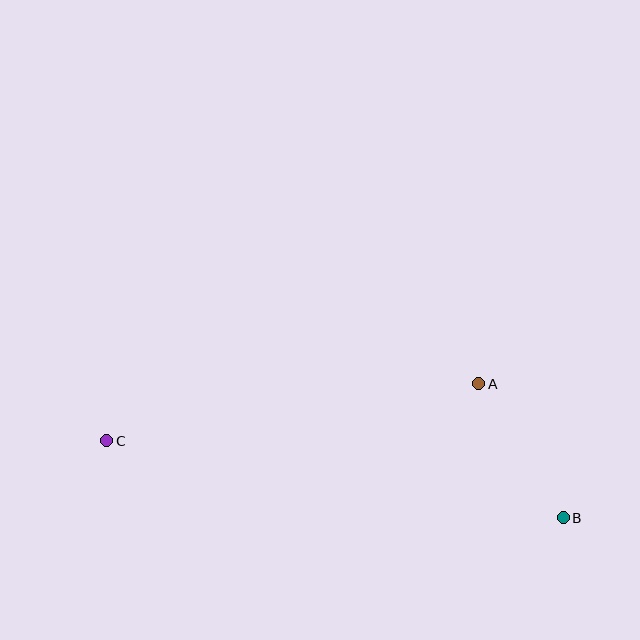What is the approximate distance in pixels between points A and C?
The distance between A and C is approximately 377 pixels.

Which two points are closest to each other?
Points A and B are closest to each other.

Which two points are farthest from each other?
Points B and C are farthest from each other.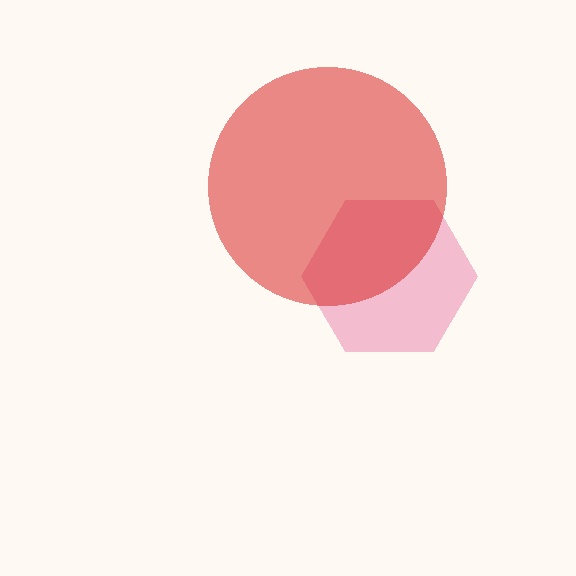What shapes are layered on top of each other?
The layered shapes are: a pink hexagon, a red circle.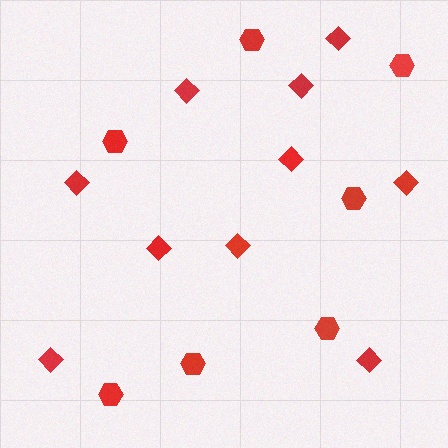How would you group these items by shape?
There are 2 groups: one group of diamonds (10) and one group of hexagons (7).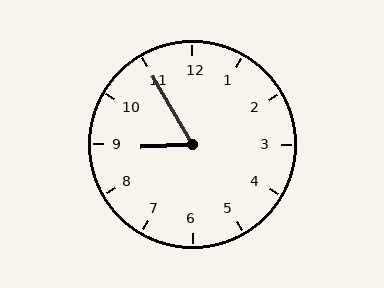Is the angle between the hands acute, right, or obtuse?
It is acute.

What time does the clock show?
8:55.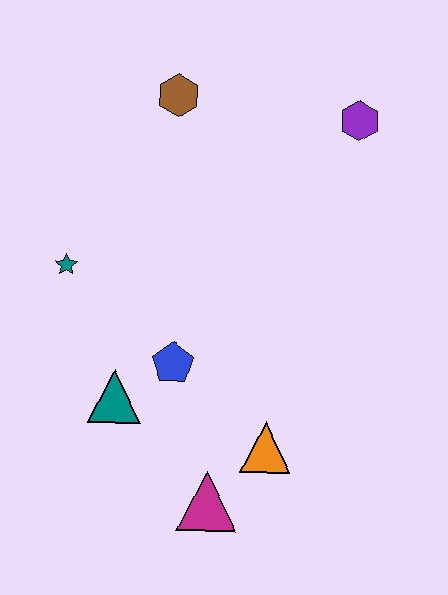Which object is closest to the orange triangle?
The magenta triangle is closest to the orange triangle.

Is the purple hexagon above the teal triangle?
Yes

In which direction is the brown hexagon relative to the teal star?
The brown hexagon is above the teal star.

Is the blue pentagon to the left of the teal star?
No